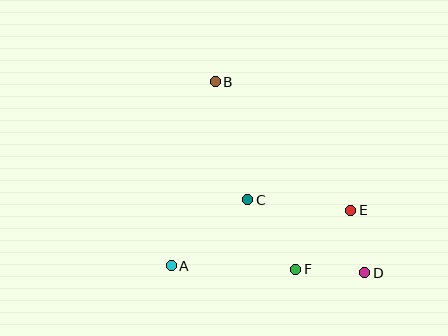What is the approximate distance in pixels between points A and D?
The distance between A and D is approximately 194 pixels.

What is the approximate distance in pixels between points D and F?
The distance between D and F is approximately 69 pixels.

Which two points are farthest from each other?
Points B and D are farthest from each other.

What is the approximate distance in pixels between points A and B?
The distance between A and B is approximately 189 pixels.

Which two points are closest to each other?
Points D and E are closest to each other.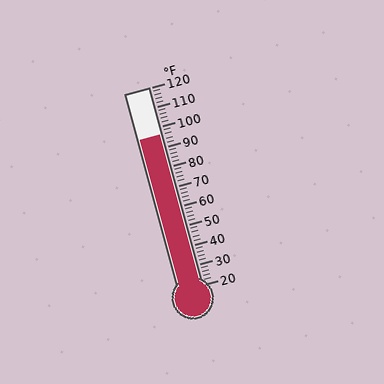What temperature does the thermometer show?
The thermometer shows approximately 96°F.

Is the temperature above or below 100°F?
The temperature is below 100°F.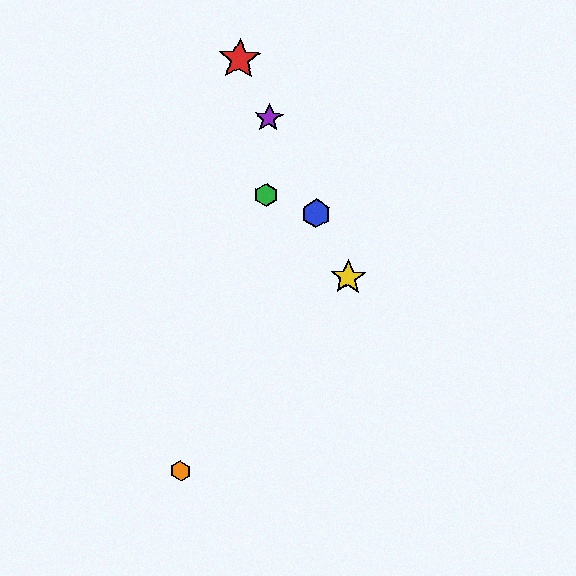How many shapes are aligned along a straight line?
4 shapes (the red star, the blue hexagon, the yellow star, the purple star) are aligned along a straight line.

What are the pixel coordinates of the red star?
The red star is at (239, 59).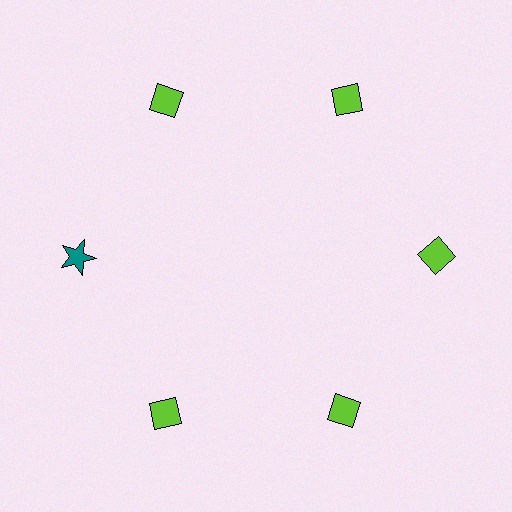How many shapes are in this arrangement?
There are 6 shapes arranged in a ring pattern.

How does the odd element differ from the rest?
It differs in both color (teal instead of lime) and shape (star instead of diamond).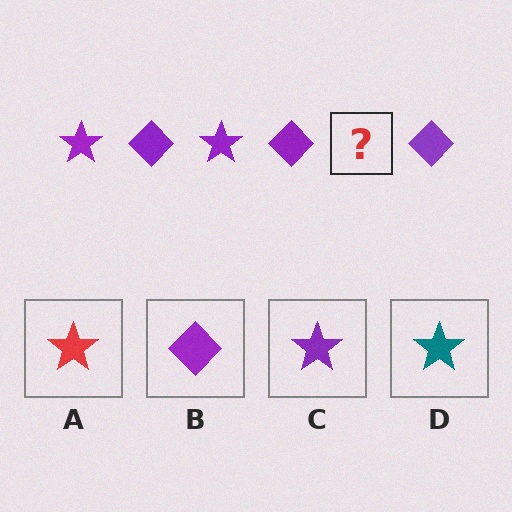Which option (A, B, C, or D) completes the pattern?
C.